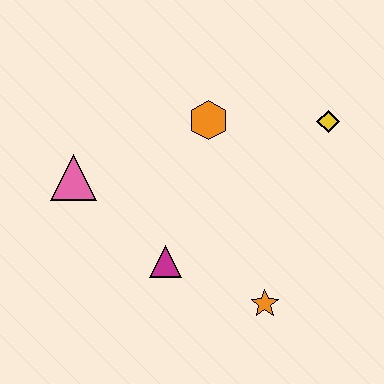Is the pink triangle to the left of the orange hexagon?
Yes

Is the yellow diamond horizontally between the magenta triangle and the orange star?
No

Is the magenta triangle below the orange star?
No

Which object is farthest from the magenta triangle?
The yellow diamond is farthest from the magenta triangle.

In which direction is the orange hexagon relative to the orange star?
The orange hexagon is above the orange star.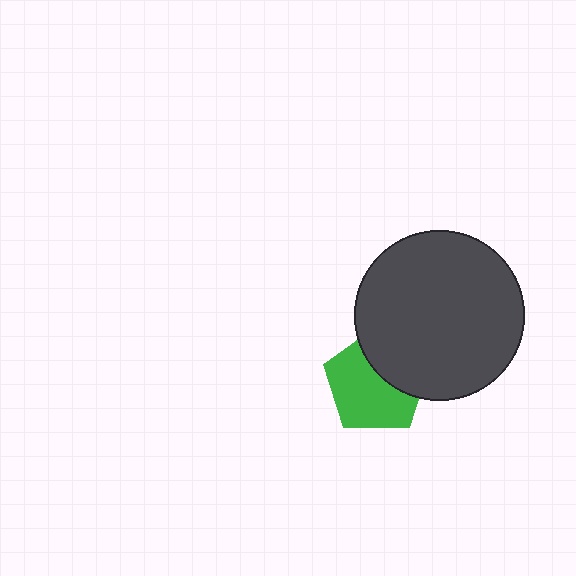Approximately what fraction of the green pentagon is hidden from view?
Roughly 36% of the green pentagon is hidden behind the dark gray circle.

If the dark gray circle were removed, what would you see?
You would see the complete green pentagon.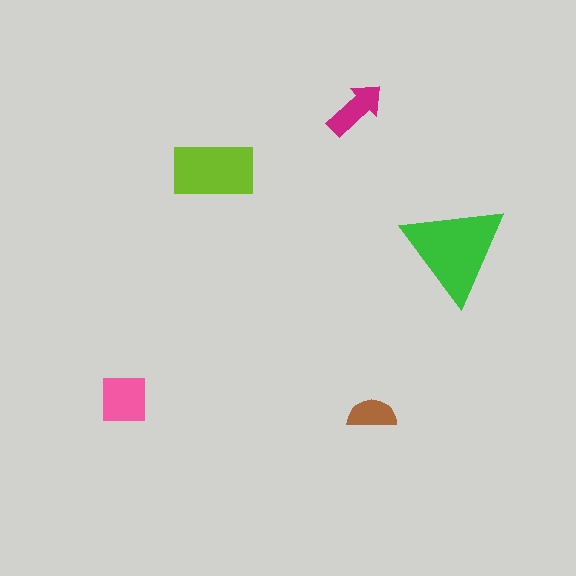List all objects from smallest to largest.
The brown semicircle, the magenta arrow, the pink square, the lime rectangle, the green triangle.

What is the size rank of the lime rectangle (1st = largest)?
2nd.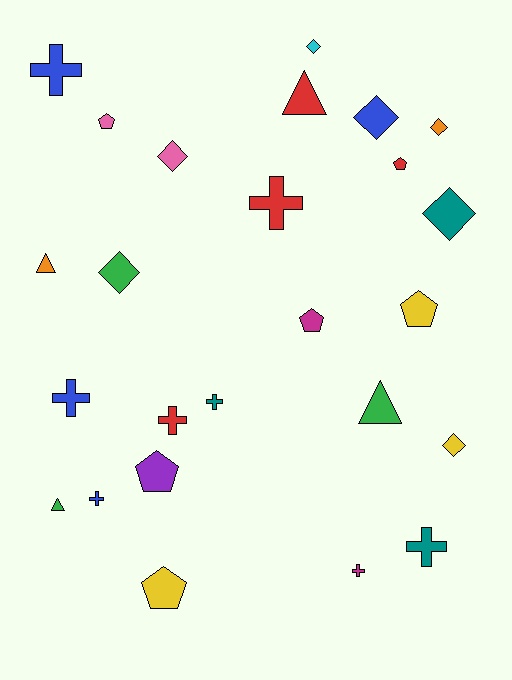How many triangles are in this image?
There are 4 triangles.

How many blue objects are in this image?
There are 4 blue objects.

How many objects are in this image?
There are 25 objects.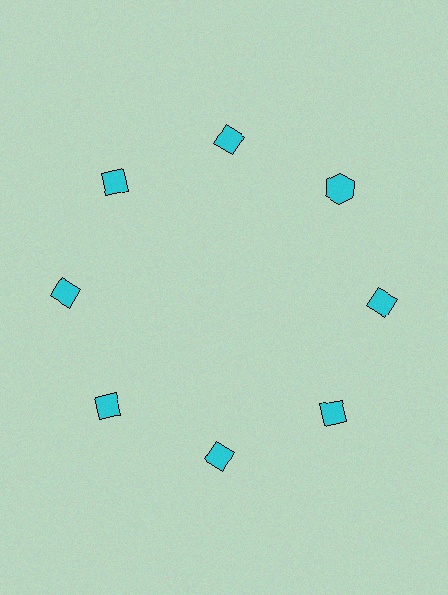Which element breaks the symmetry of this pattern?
The cyan hexagon at roughly the 2 o'clock position breaks the symmetry. All other shapes are cyan diamonds.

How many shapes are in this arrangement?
There are 8 shapes arranged in a ring pattern.